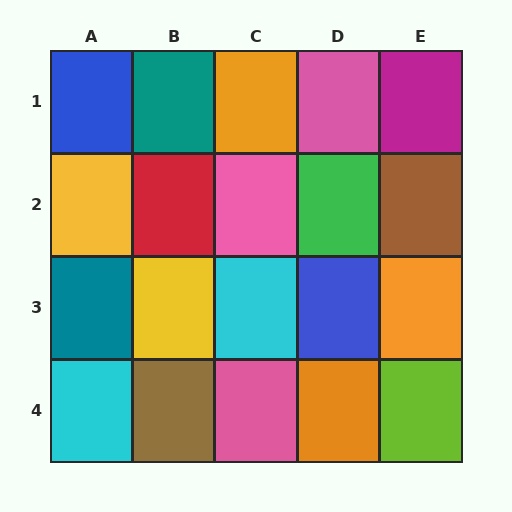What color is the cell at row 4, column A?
Cyan.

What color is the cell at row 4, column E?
Lime.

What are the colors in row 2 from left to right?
Yellow, red, pink, green, brown.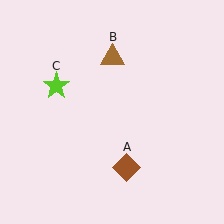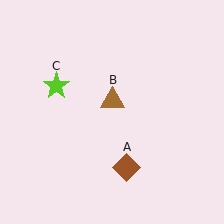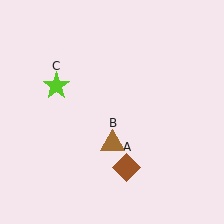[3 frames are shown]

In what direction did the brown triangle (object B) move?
The brown triangle (object B) moved down.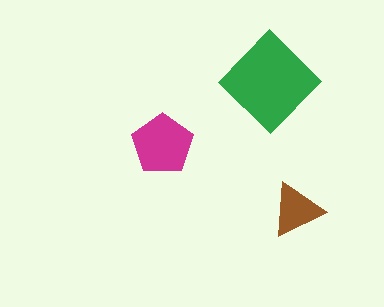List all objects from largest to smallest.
The green diamond, the magenta pentagon, the brown triangle.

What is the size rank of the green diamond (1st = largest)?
1st.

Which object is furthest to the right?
The brown triangle is rightmost.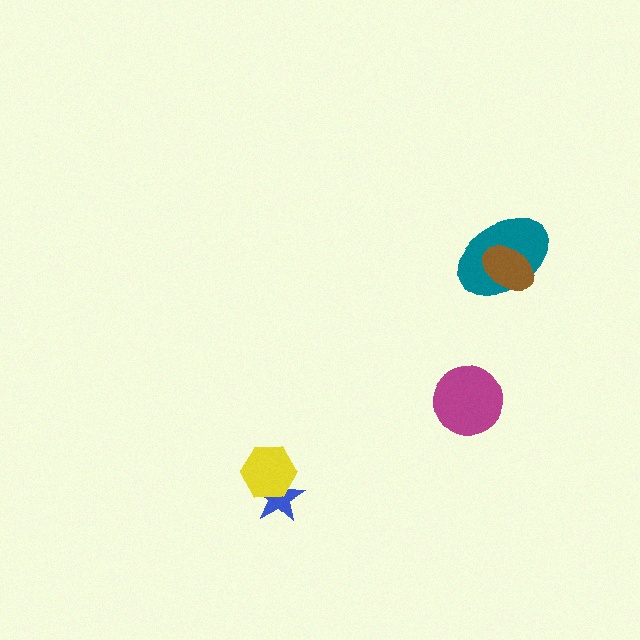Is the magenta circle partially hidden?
No, no other shape covers it.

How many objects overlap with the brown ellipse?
1 object overlaps with the brown ellipse.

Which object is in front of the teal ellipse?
The brown ellipse is in front of the teal ellipse.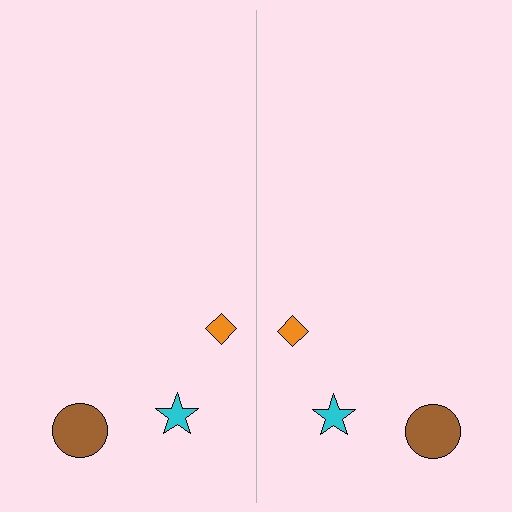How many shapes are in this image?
There are 6 shapes in this image.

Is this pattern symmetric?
Yes, this pattern has bilateral (reflection) symmetry.